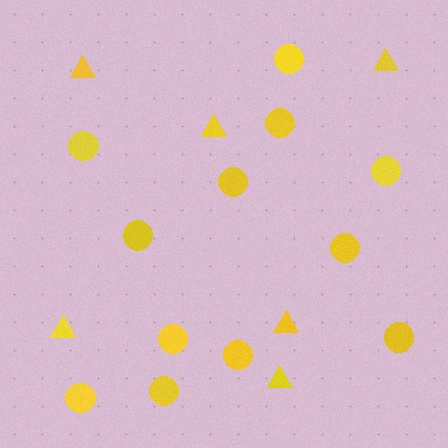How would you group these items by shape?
There are 2 groups: one group of circles (12) and one group of triangles (6).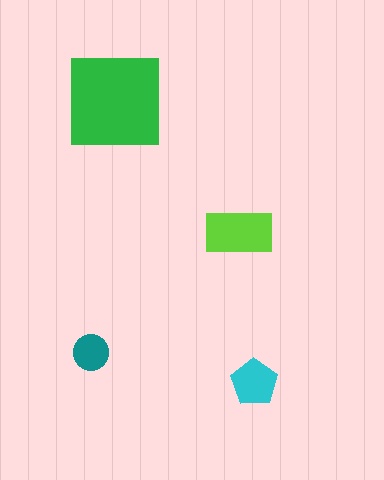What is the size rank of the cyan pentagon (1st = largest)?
3rd.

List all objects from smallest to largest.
The teal circle, the cyan pentagon, the lime rectangle, the green square.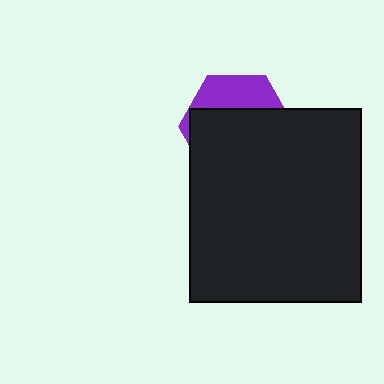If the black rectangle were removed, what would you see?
You would see the complete purple hexagon.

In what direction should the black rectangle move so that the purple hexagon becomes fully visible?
The black rectangle should move down. That is the shortest direction to clear the overlap and leave the purple hexagon fully visible.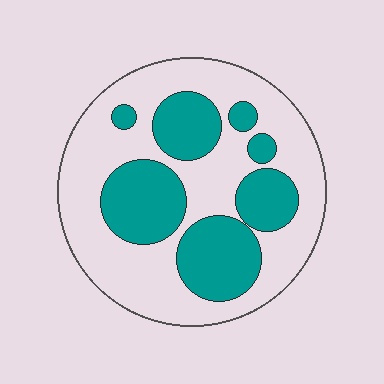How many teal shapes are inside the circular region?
7.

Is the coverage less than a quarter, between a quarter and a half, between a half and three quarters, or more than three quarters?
Between a quarter and a half.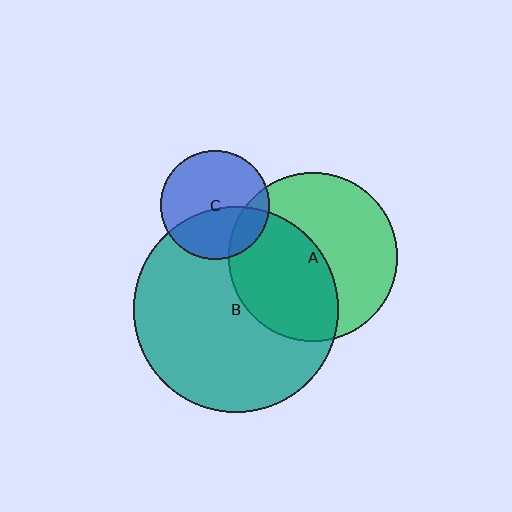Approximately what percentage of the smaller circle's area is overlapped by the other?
Approximately 40%.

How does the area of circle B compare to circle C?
Approximately 3.6 times.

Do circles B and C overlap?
Yes.